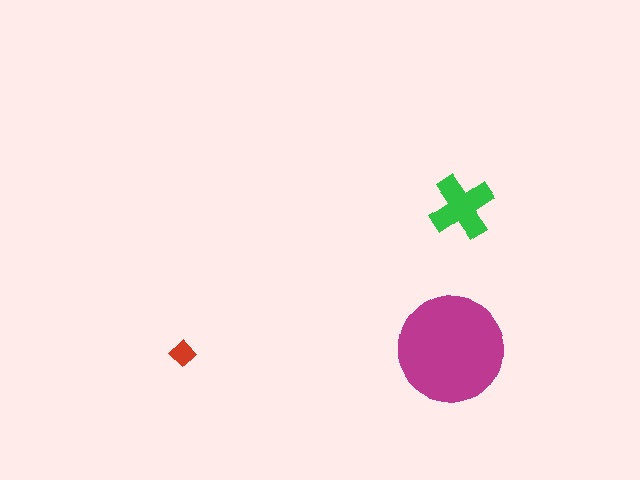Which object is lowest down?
The red diamond is bottommost.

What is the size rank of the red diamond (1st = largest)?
3rd.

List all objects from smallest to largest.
The red diamond, the green cross, the magenta circle.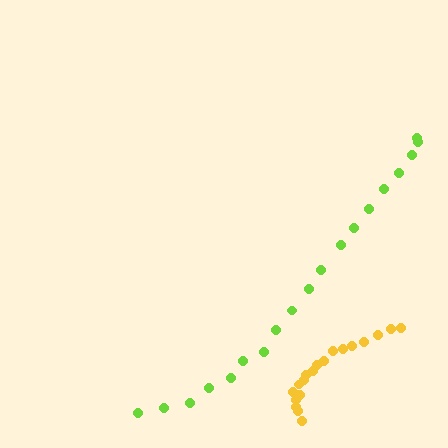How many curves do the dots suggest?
There are 2 distinct paths.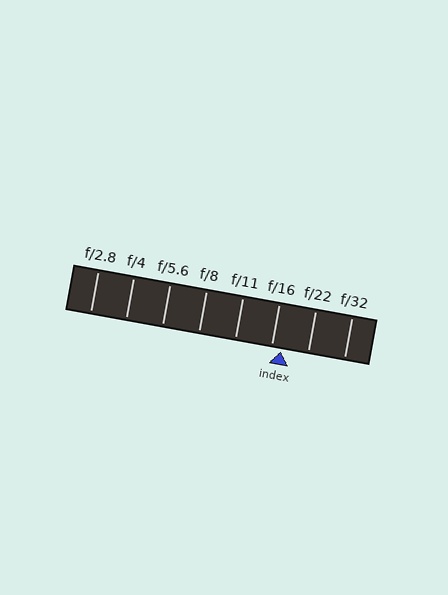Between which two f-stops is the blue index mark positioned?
The index mark is between f/16 and f/22.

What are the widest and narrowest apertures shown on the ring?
The widest aperture shown is f/2.8 and the narrowest is f/32.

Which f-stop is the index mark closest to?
The index mark is closest to f/16.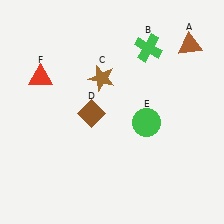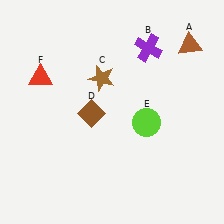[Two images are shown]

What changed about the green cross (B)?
In Image 1, B is green. In Image 2, it changed to purple.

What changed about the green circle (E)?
In Image 1, E is green. In Image 2, it changed to lime.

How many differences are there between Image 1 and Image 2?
There are 2 differences between the two images.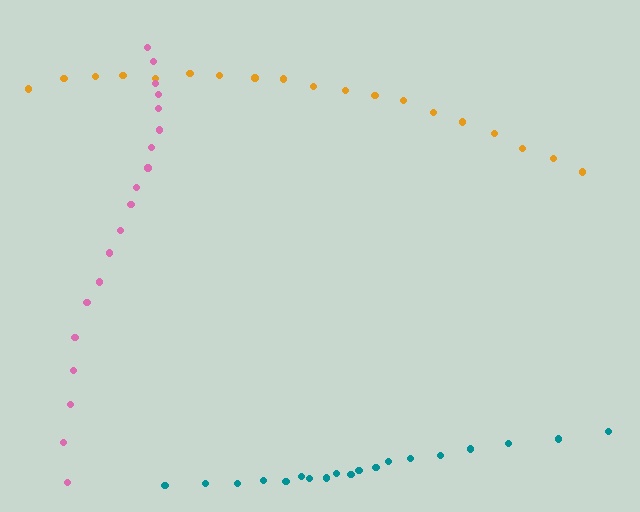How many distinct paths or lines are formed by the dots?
There are 3 distinct paths.